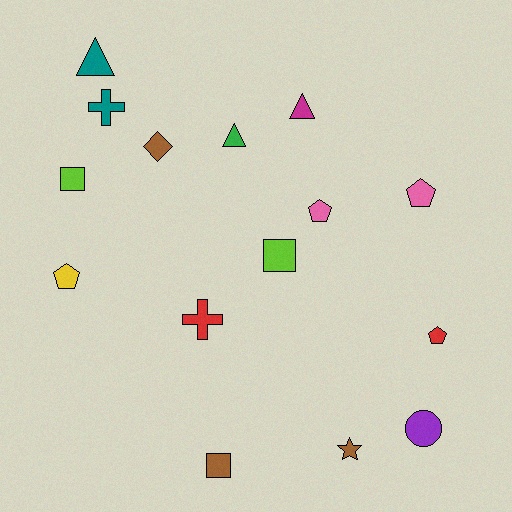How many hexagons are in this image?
There are no hexagons.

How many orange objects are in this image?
There are no orange objects.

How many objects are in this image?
There are 15 objects.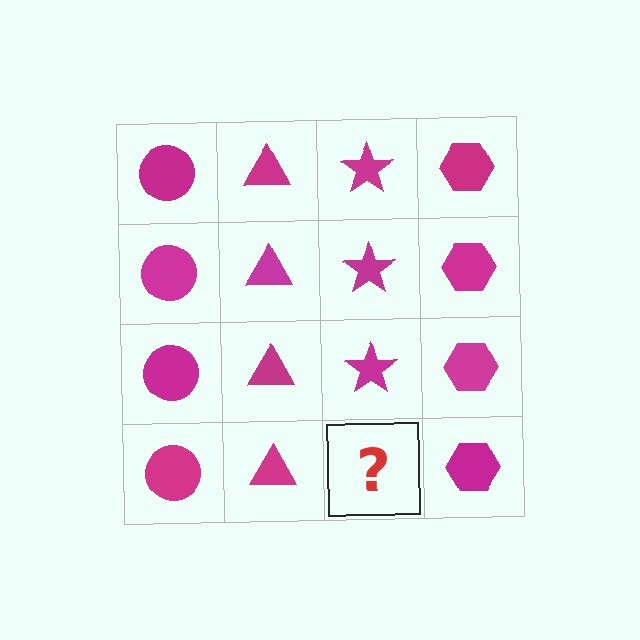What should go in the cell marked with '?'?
The missing cell should contain a magenta star.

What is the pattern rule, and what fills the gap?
The rule is that each column has a consistent shape. The gap should be filled with a magenta star.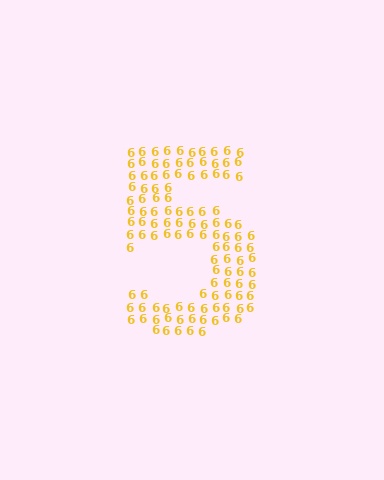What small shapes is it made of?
It is made of small digit 6's.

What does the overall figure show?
The overall figure shows the digit 5.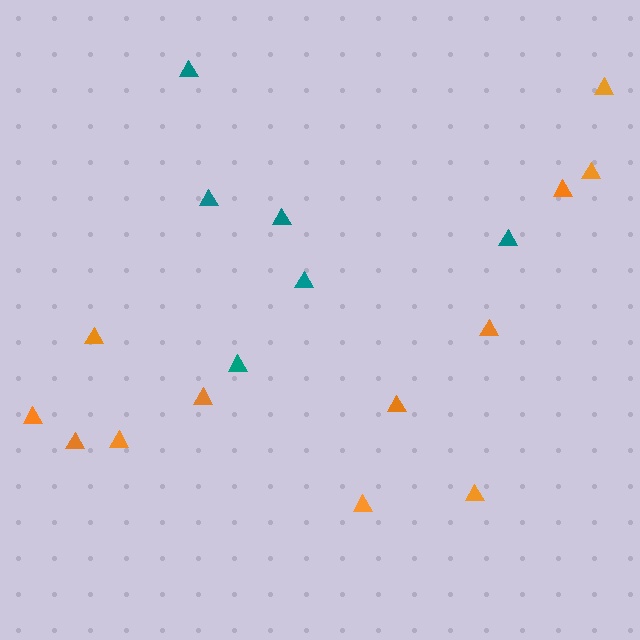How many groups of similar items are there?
There are 2 groups: one group of orange triangles (12) and one group of teal triangles (6).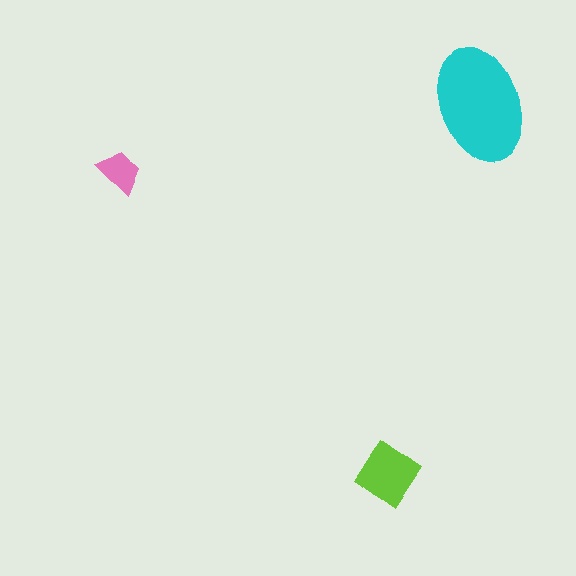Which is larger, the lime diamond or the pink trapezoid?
The lime diamond.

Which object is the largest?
The cyan ellipse.